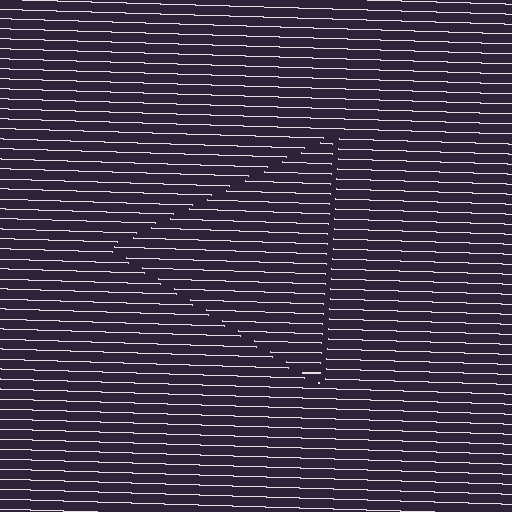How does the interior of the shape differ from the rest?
The interior of the shape contains the same grating, shifted by half a period — the contour is defined by the phase discontinuity where line-ends from the inner and outer gratings abut.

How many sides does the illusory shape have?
3 sides — the line-ends trace a triangle.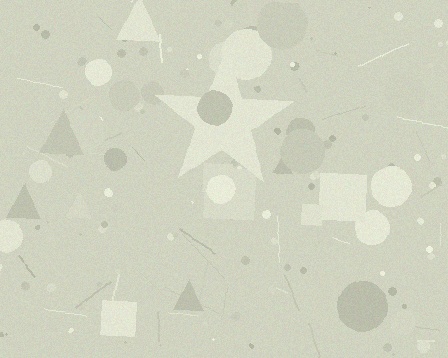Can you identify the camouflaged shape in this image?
The camouflaged shape is a star.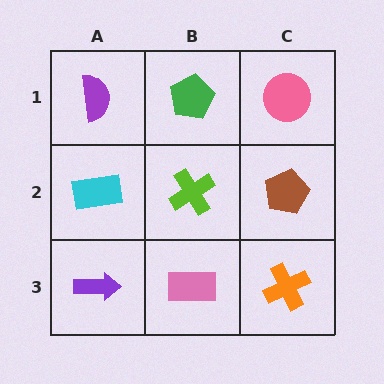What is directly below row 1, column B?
A lime cross.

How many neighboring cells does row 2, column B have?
4.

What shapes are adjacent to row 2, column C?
A pink circle (row 1, column C), an orange cross (row 3, column C), a lime cross (row 2, column B).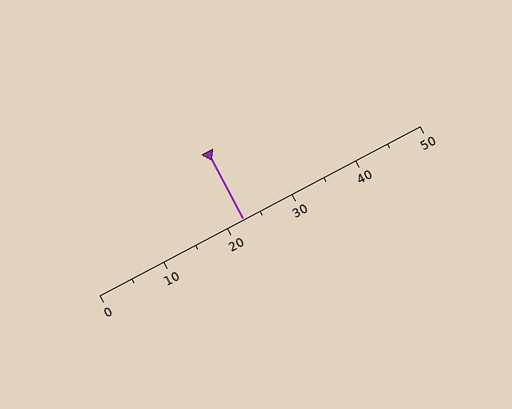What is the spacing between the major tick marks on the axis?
The major ticks are spaced 10 apart.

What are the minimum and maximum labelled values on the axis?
The axis runs from 0 to 50.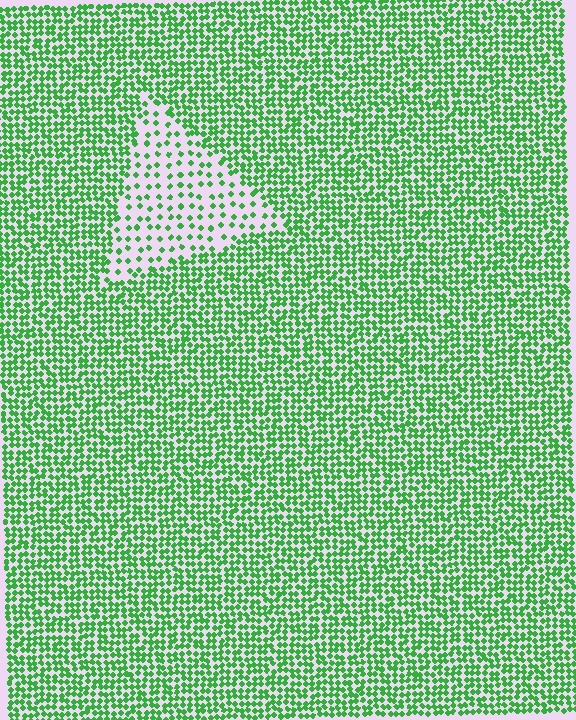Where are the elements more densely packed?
The elements are more densely packed outside the triangle boundary.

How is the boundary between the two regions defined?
The boundary is defined by a change in element density (approximately 2.7x ratio). All elements are the same color, size, and shape.